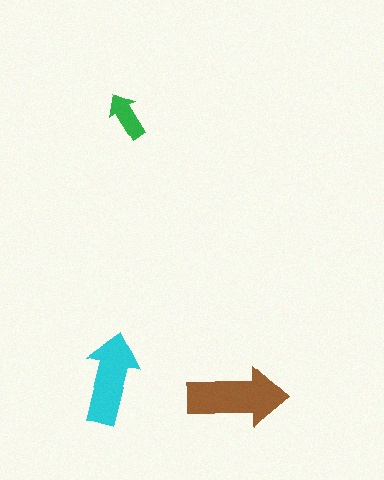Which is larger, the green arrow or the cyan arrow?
The cyan one.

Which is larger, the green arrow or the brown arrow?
The brown one.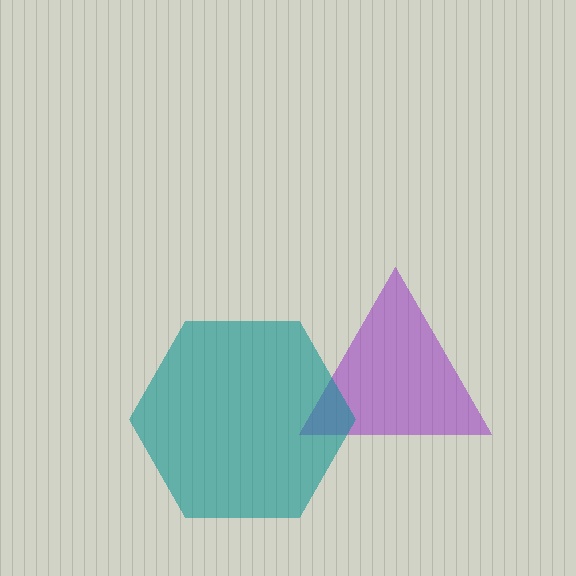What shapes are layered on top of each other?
The layered shapes are: a purple triangle, a teal hexagon.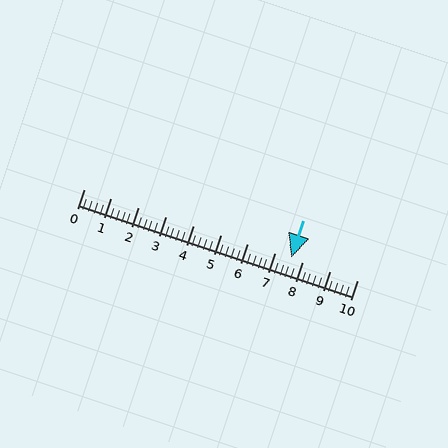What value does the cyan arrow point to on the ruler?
The cyan arrow points to approximately 7.6.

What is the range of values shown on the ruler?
The ruler shows values from 0 to 10.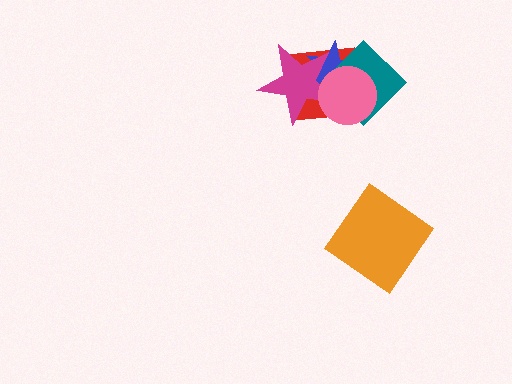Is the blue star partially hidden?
Yes, it is partially covered by another shape.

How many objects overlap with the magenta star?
4 objects overlap with the magenta star.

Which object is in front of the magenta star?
The pink circle is in front of the magenta star.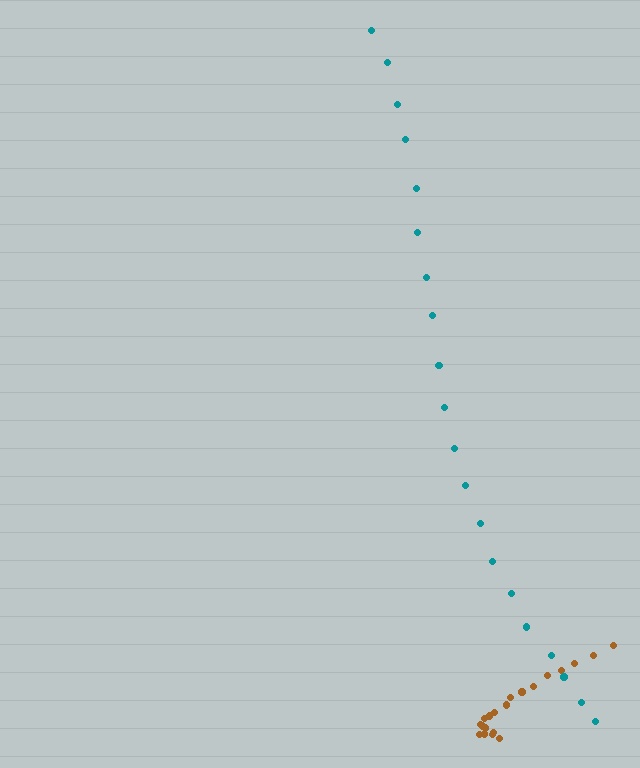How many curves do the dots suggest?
There are 2 distinct paths.